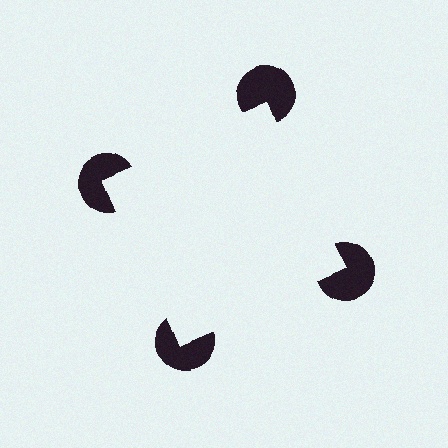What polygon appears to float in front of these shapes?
An illusory square — its edges are inferred from the aligned wedge cuts in the pac-man discs, not physically drawn.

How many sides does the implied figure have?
4 sides.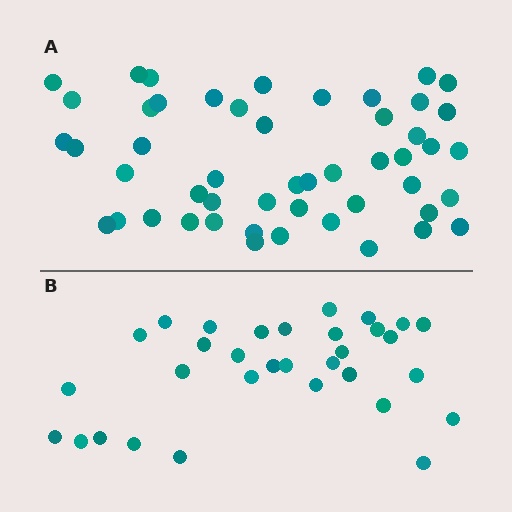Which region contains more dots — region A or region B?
Region A (the top region) has more dots.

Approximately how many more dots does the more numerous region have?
Region A has approximately 20 more dots than region B.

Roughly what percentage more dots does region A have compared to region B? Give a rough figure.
About 55% more.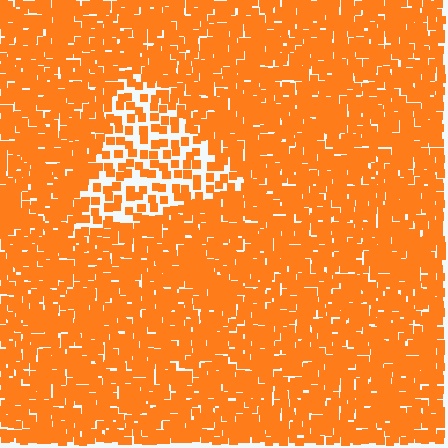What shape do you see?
I see a triangle.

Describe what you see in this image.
The image contains small orange elements arranged at two different densities. A triangle-shaped region is visible where the elements are less densely packed than the surrounding area.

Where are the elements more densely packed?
The elements are more densely packed outside the triangle boundary.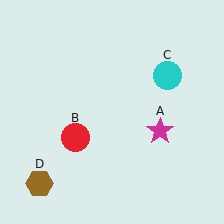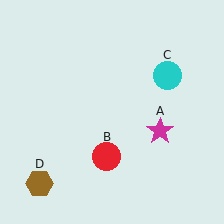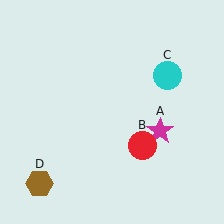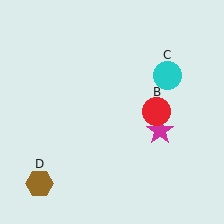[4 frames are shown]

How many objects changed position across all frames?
1 object changed position: red circle (object B).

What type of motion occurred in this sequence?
The red circle (object B) rotated counterclockwise around the center of the scene.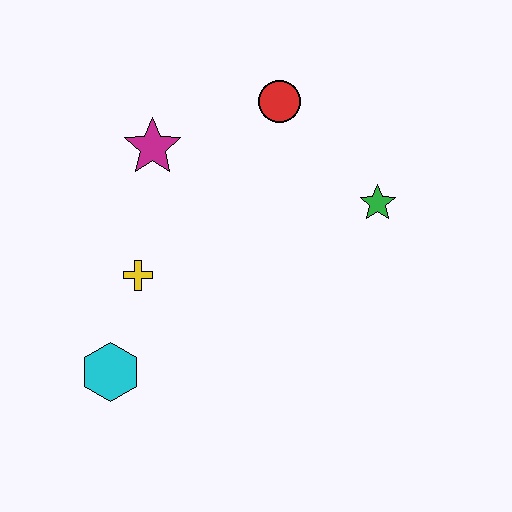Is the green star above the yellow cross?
Yes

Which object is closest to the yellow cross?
The cyan hexagon is closest to the yellow cross.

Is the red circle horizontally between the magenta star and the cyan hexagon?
No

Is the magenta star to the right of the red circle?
No